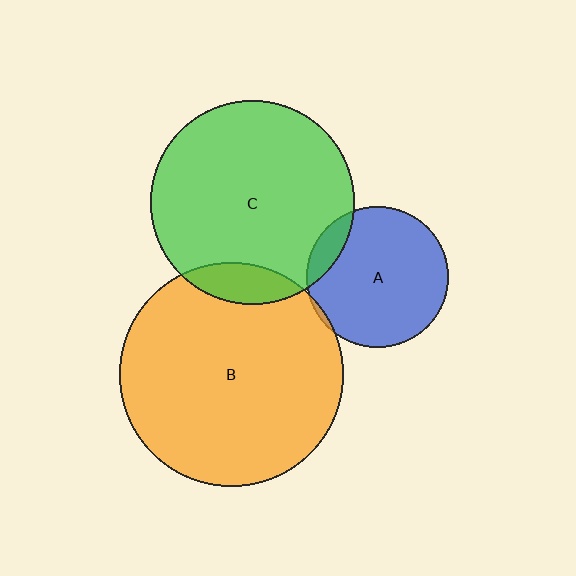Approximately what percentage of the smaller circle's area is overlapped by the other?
Approximately 5%.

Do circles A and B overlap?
Yes.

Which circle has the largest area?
Circle B (orange).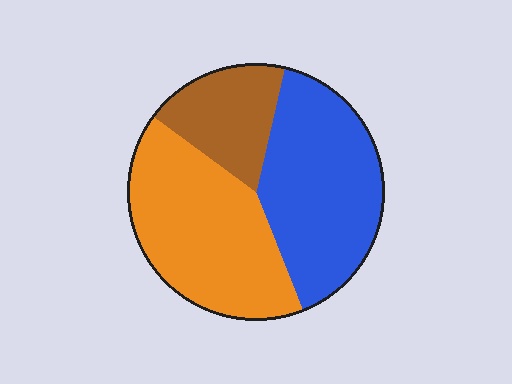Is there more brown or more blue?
Blue.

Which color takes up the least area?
Brown, at roughly 20%.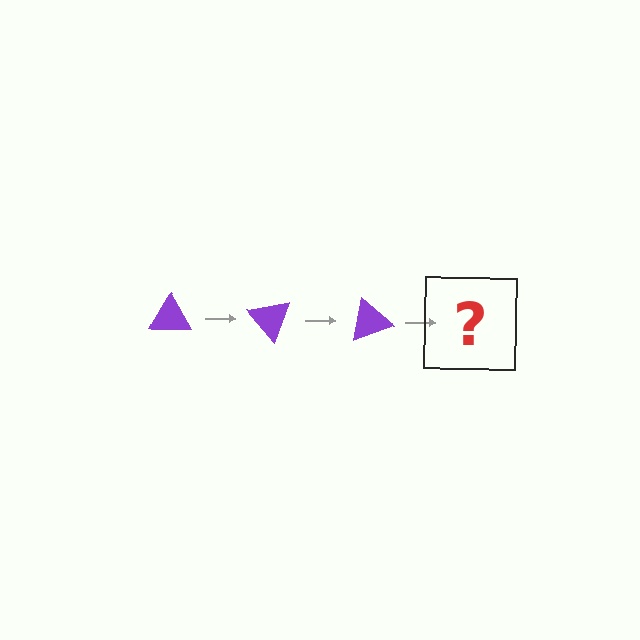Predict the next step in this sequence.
The next step is a purple triangle rotated 150 degrees.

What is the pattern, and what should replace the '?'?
The pattern is that the triangle rotates 50 degrees each step. The '?' should be a purple triangle rotated 150 degrees.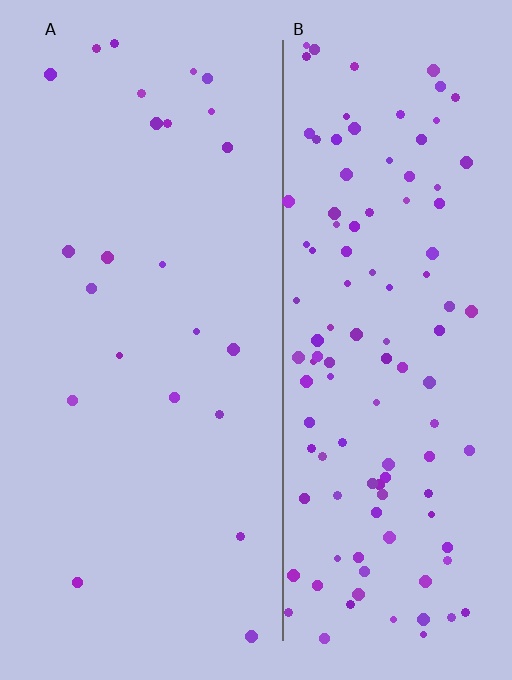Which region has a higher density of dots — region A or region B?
B (the right).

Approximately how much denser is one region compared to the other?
Approximately 5.0× — region B over region A.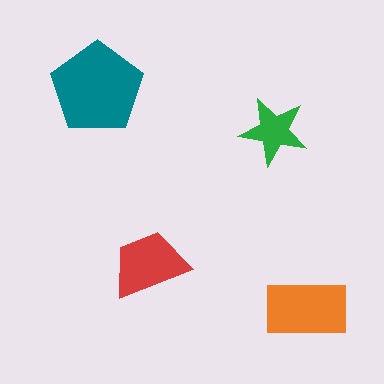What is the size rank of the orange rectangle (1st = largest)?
2nd.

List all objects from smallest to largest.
The green star, the red trapezoid, the orange rectangle, the teal pentagon.